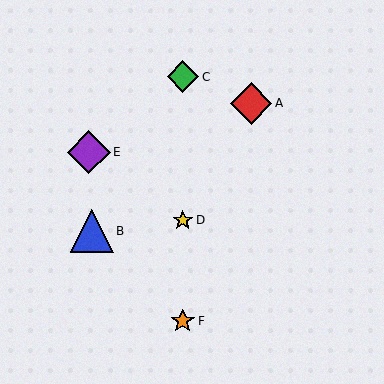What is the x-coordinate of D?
Object D is at x≈183.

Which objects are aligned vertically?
Objects C, D, F are aligned vertically.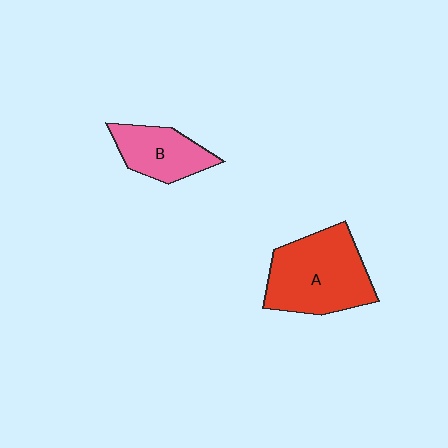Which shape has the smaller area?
Shape B (pink).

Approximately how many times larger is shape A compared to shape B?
Approximately 1.7 times.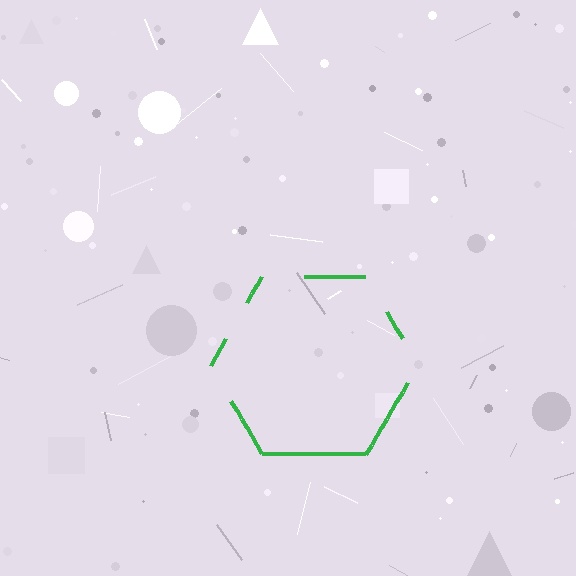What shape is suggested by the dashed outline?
The dashed outline suggests a hexagon.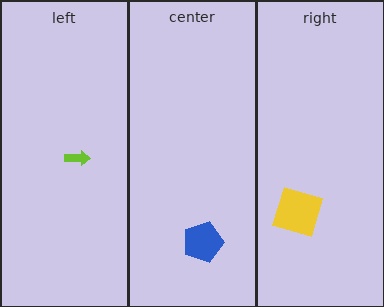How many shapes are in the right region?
1.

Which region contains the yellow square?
The right region.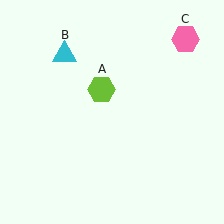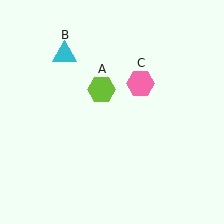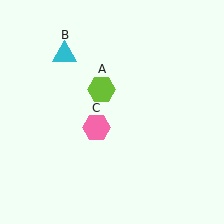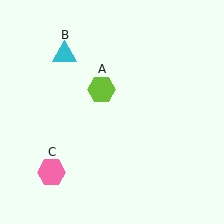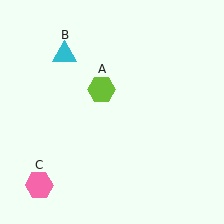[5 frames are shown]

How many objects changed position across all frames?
1 object changed position: pink hexagon (object C).